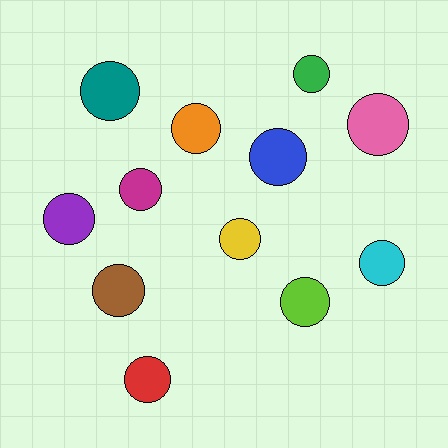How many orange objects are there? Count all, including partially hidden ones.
There is 1 orange object.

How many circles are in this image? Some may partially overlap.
There are 12 circles.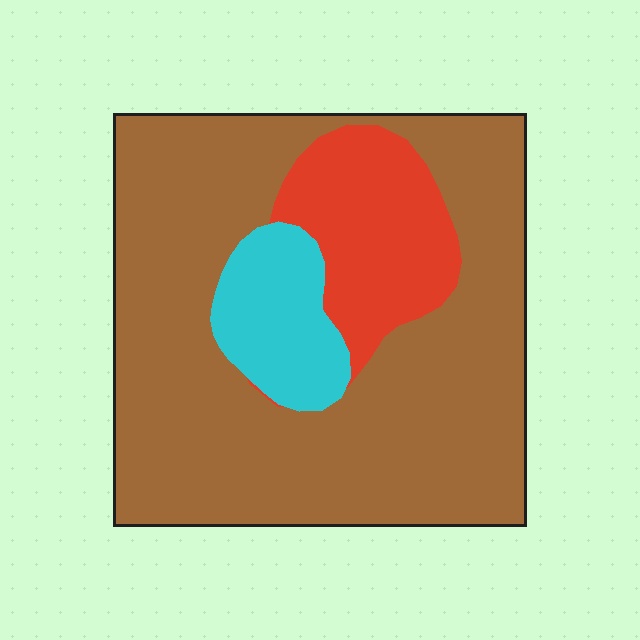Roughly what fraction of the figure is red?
Red covers 16% of the figure.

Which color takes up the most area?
Brown, at roughly 75%.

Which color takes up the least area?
Cyan, at roughly 10%.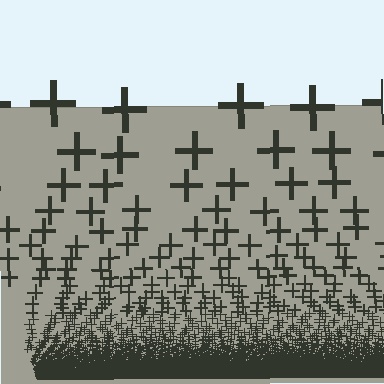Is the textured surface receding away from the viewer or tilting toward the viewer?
The surface appears to tilt toward the viewer. Texture elements get larger and sparser toward the top.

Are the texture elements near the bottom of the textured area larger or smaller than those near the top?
Smaller. The gradient is inverted — elements near the bottom are smaller and denser.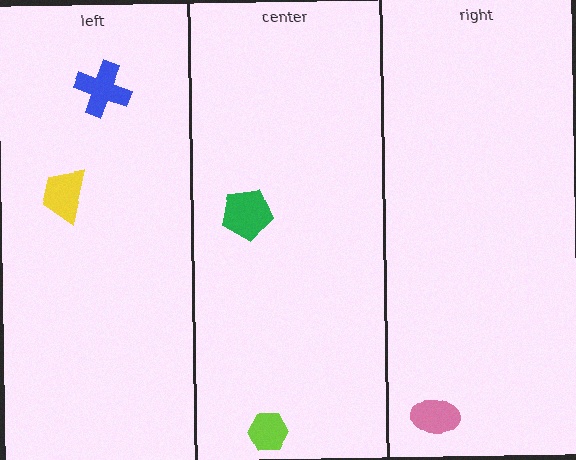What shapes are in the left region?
The yellow trapezoid, the blue cross.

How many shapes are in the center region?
2.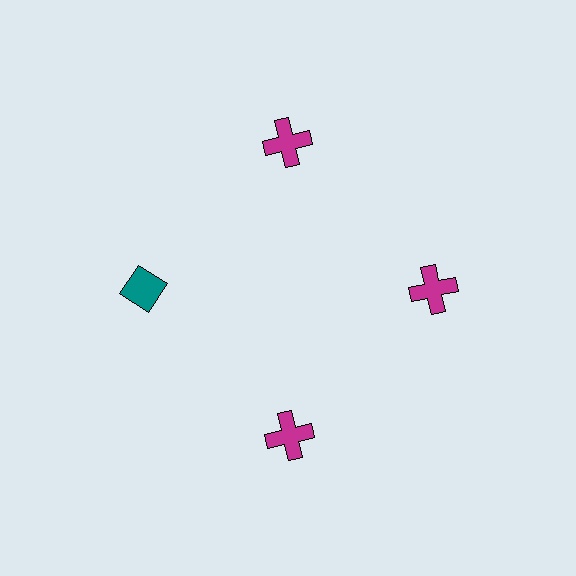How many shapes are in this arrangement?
There are 4 shapes arranged in a ring pattern.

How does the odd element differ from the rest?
It differs in both color (teal instead of magenta) and shape (diamond instead of cross).